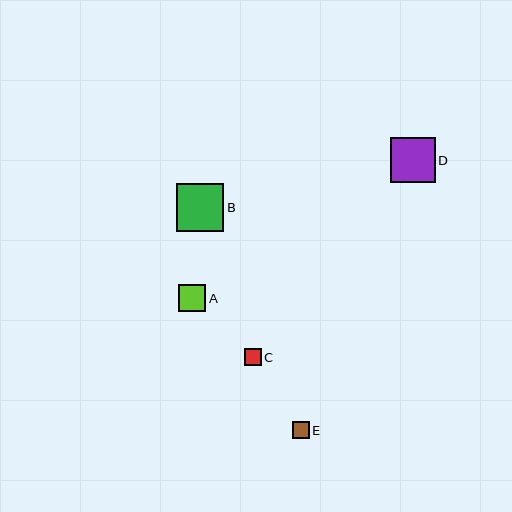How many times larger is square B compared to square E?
Square B is approximately 2.8 times the size of square E.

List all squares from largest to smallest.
From largest to smallest: B, D, A, C, E.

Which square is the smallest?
Square E is the smallest with a size of approximately 17 pixels.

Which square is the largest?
Square B is the largest with a size of approximately 48 pixels.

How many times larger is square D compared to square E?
Square D is approximately 2.6 times the size of square E.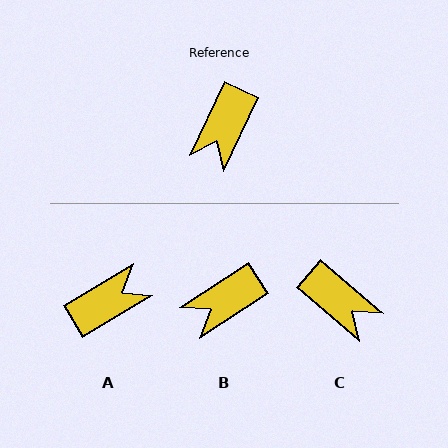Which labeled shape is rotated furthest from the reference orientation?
A, about 146 degrees away.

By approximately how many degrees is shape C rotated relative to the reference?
Approximately 75 degrees counter-clockwise.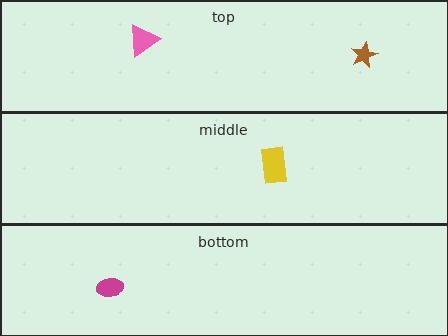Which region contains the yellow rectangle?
The middle region.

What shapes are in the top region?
The brown star, the pink triangle.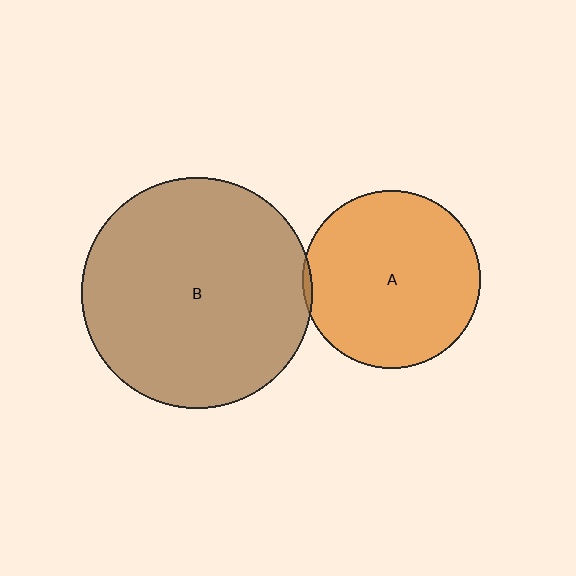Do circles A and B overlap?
Yes.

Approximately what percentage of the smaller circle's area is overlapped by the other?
Approximately 5%.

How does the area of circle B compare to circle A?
Approximately 1.7 times.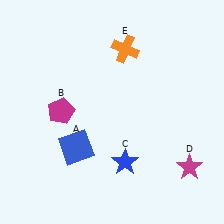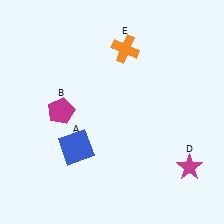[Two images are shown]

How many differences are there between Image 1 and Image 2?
There is 1 difference between the two images.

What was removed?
The blue star (C) was removed in Image 2.